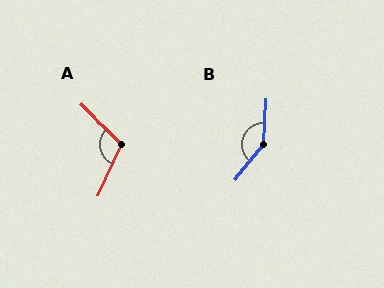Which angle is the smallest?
A, at approximately 109 degrees.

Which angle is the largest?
B, at approximately 144 degrees.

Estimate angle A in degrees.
Approximately 109 degrees.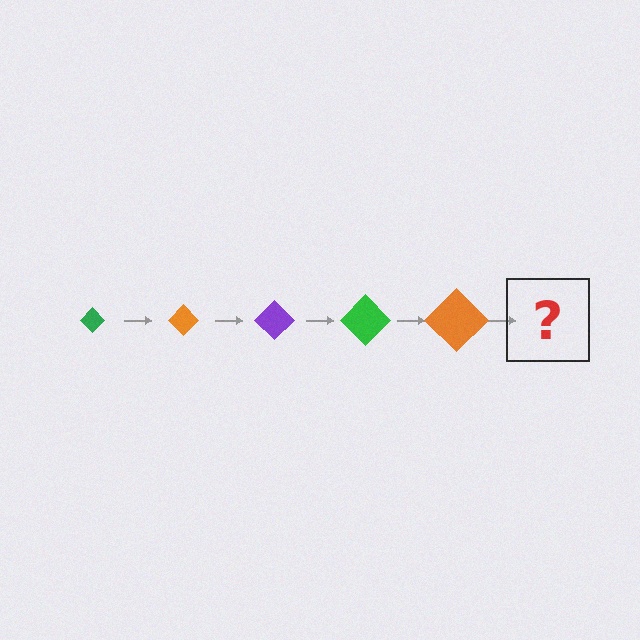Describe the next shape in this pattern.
It should be a purple diamond, larger than the previous one.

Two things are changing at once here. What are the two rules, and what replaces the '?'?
The two rules are that the diamond grows larger each step and the color cycles through green, orange, and purple. The '?' should be a purple diamond, larger than the previous one.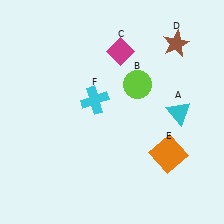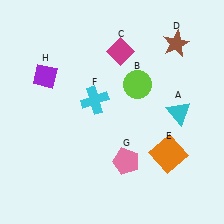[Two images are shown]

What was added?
A pink pentagon (G), a purple diamond (H) were added in Image 2.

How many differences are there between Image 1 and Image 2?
There are 2 differences between the two images.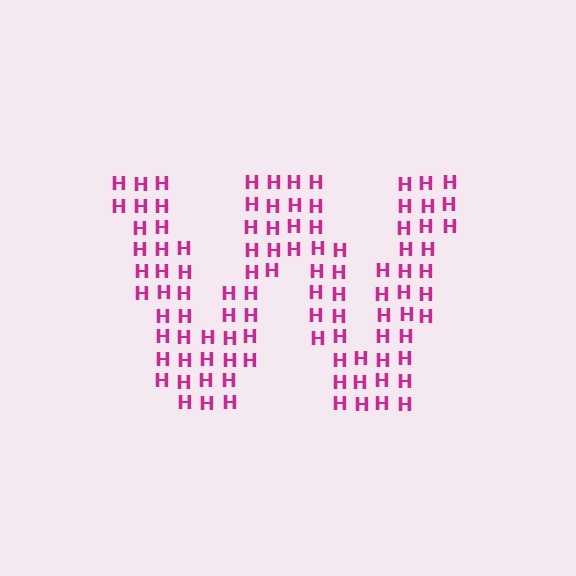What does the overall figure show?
The overall figure shows the letter W.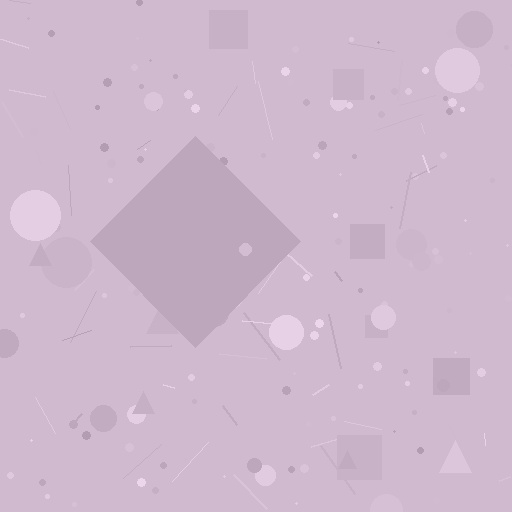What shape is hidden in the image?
A diamond is hidden in the image.